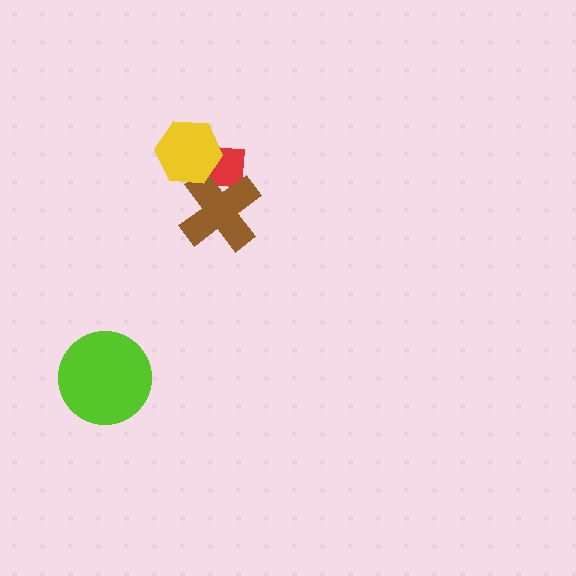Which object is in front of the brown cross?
The yellow hexagon is in front of the brown cross.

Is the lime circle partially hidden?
No, no other shape covers it.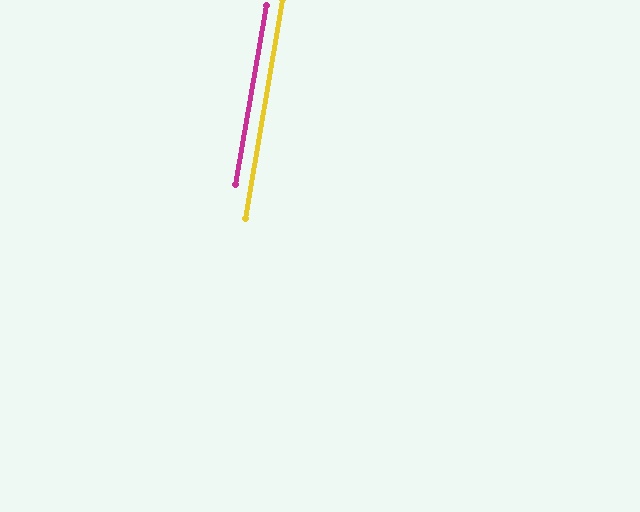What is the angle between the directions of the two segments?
Approximately 0 degrees.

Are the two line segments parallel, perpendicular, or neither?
Parallel — their directions differ by only 0.1°.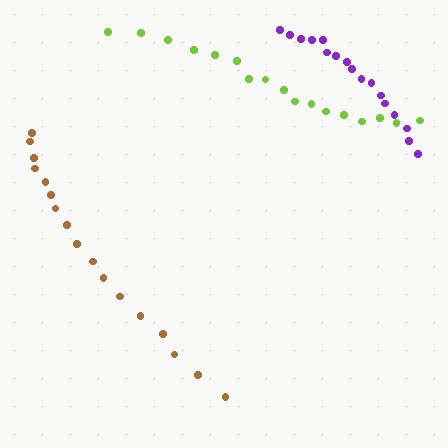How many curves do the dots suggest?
There are 3 distinct paths.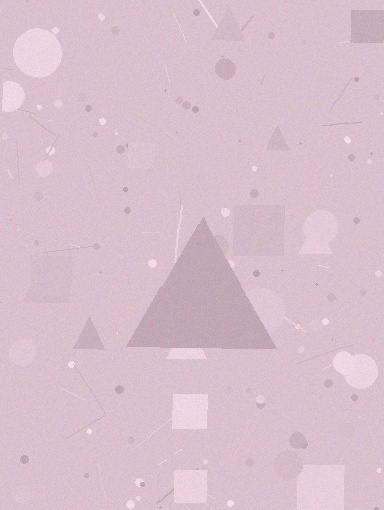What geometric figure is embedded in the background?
A triangle is embedded in the background.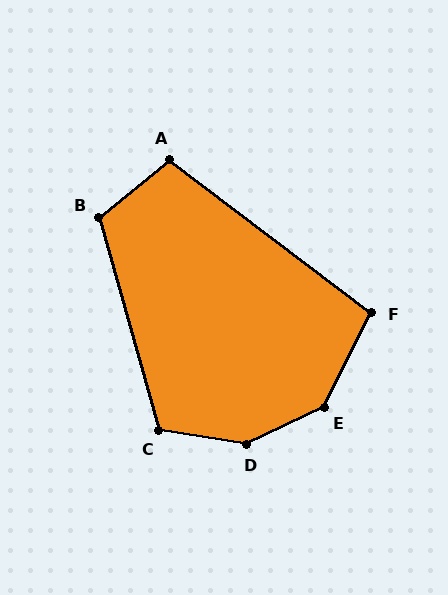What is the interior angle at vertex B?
Approximately 114 degrees (obtuse).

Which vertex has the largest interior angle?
D, at approximately 146 degrees.